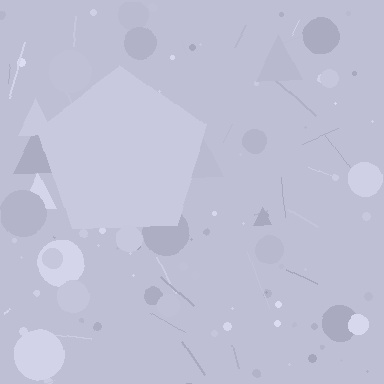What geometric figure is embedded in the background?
A pentagon is embedded in the background.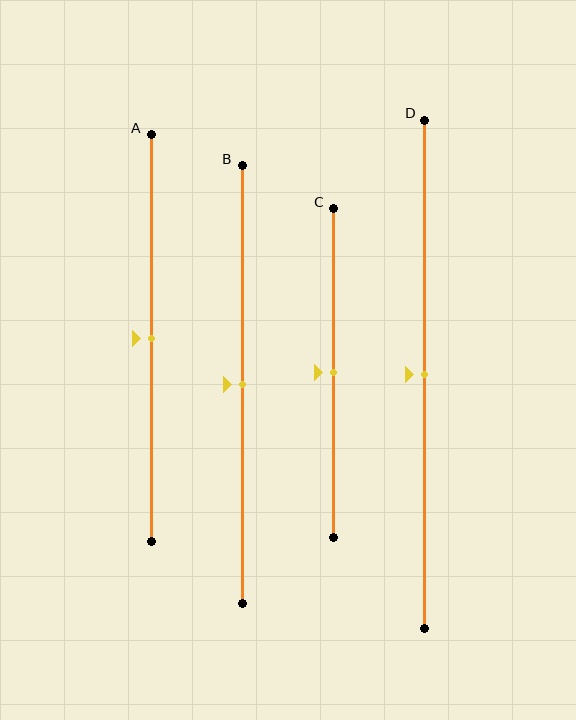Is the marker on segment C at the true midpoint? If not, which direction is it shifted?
Yes, the marker on segment C is at the true midpoint.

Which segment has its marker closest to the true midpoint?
Segment A has its marker closest to the true midpoint.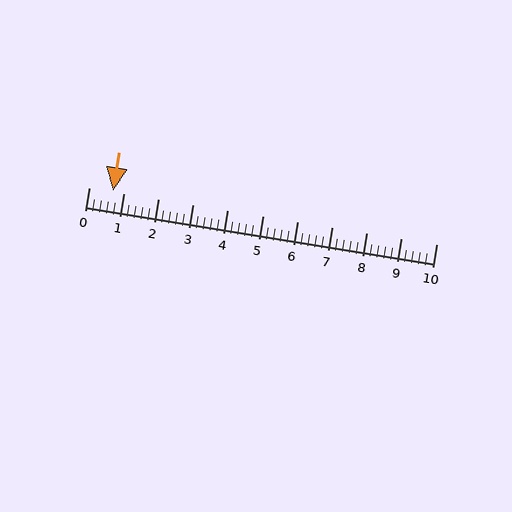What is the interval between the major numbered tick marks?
The major tick marks are spaced 1 units apart.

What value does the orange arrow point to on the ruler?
The orange arrow points to approximately 0.7.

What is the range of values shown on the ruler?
The ruler shows values from 0 to 10.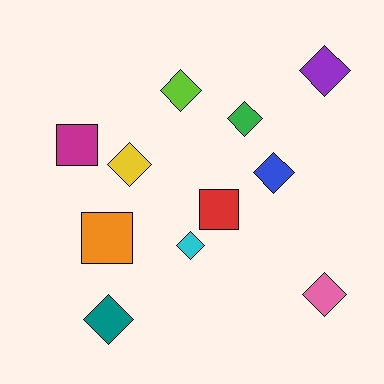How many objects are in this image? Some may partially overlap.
There are 11 objects.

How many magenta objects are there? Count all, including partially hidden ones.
There is 1 magenta object.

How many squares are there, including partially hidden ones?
There are 3 squares.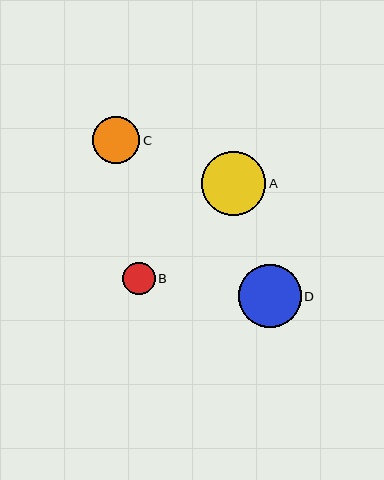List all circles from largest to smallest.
From largest to smallest: A, D, C, B.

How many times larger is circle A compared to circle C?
Circle A is approximately 1.4 times the size of circle C.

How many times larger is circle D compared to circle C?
Circle D is approximately 1.3 times the size of circle C.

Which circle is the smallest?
Circle B is the smallest with a size of approximately 33 pixels.